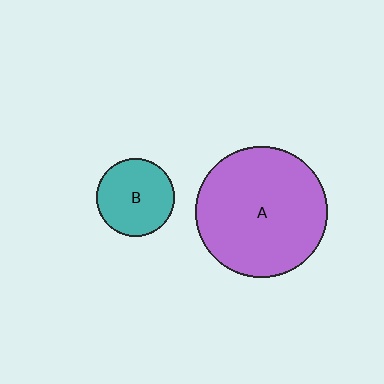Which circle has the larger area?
Circle A (purple).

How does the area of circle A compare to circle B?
Approximately 2.9 times.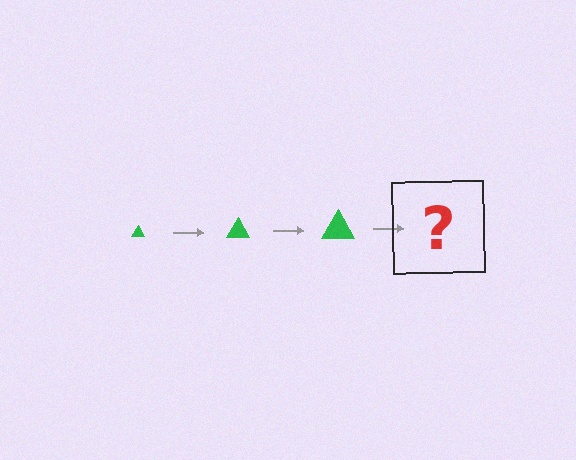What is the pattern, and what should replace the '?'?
The pattern is that the triangle gets progressively larger each step. The '?' should be a green triangle, larger than the previous one.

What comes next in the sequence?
The next element should be a green triangle, larger than the previous one.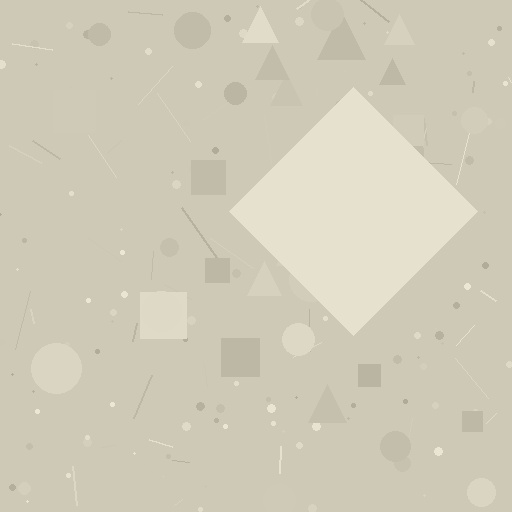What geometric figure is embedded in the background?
A diamond is embedded in the background.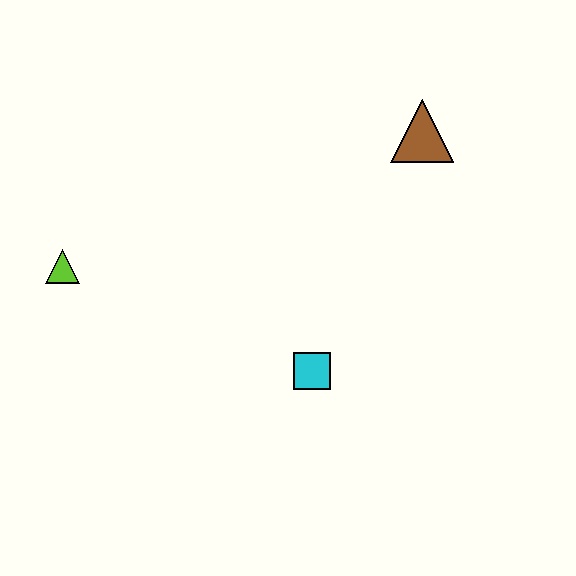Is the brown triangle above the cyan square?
Yes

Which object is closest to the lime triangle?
The cyan square is closest to the lime triangle.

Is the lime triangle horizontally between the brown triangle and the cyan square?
No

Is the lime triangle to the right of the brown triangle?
No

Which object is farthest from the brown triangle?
The lime triangle is farthest from the brown triangle.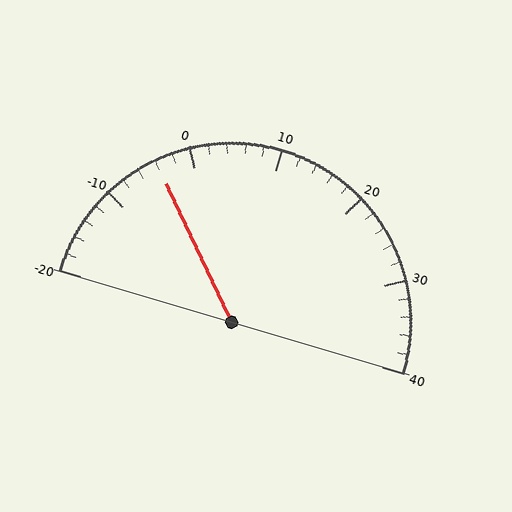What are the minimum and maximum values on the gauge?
The gauge ranges from -20 to 40.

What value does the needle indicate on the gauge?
The needle indicates approximately -4.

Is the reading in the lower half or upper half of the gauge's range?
The reading is in the lower half of the range (-20 to 40).